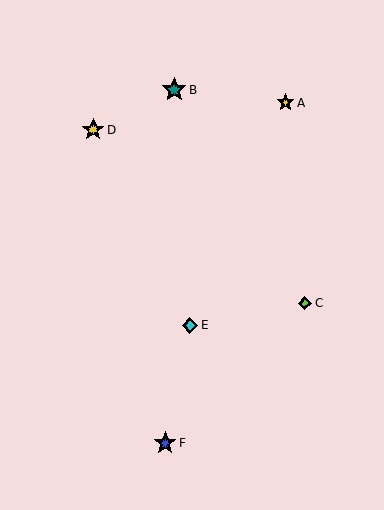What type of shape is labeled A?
Shape A is a yellow star.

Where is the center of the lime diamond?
The center of the lime diamond is at (305, 303).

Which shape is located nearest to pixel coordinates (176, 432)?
The blue star (labeled F) at (165, 443) is nearest to that location.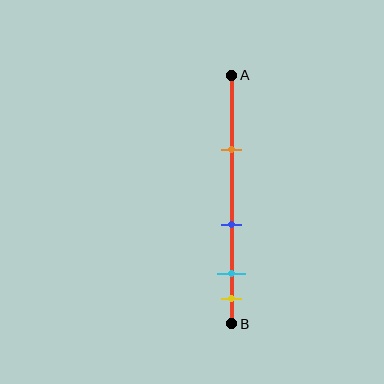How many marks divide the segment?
There are 4 marks dividing the segment.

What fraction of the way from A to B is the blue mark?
The blue mark is approximately 60% (0.6) of the way from A to B.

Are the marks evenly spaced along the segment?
No, the marks are not evenly spaced.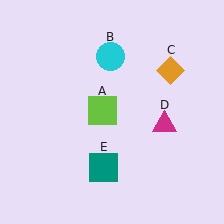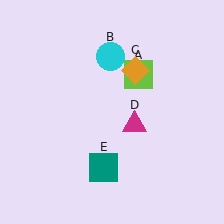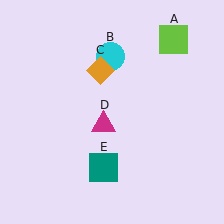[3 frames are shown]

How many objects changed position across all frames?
3 objects changed position: lime square (object A), orange diamond (object C), magenta triangle (object D).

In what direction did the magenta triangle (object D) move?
The magenta triangle (object D) moved left.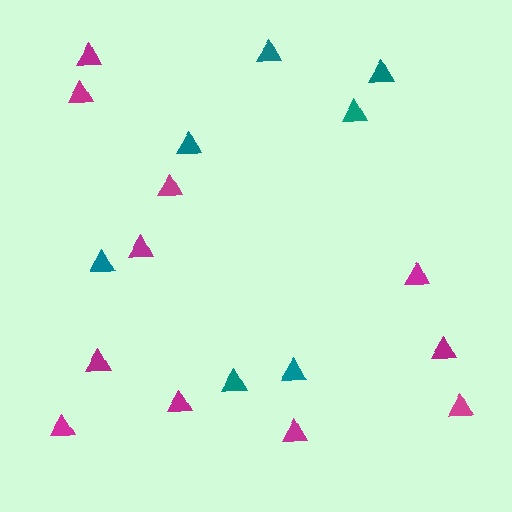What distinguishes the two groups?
There are 2 groups: one group of teal triangles (7) and one group of magenta triangles (11).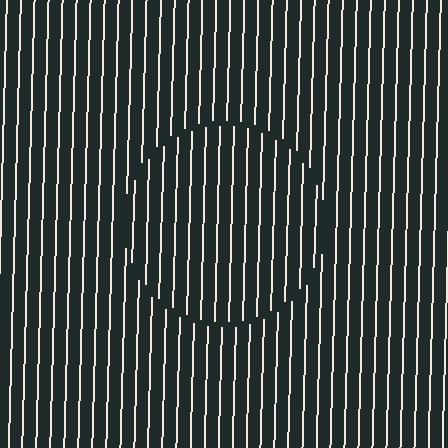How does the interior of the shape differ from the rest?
The interior of the shape contains the same grating, shifted by half a period — the contour is defined by the phase discontinuity where line-ends from the inner and outer gratings abut.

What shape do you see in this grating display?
An illusory circle. The interior of the shape contains the same grating, shifted by half a period — the contour is defined by the phase discontinuity where line-ends from the inner and outer gratings abut.